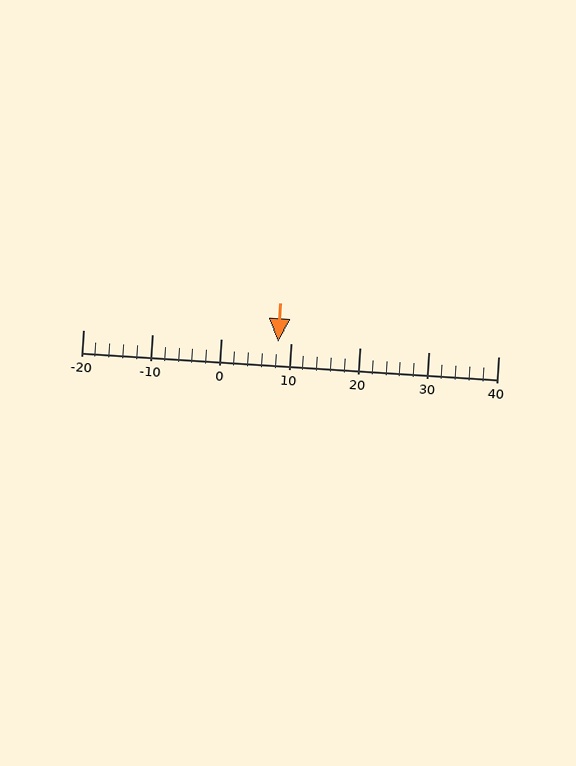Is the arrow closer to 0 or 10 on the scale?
The arrow is closer to 10.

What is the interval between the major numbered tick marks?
The major tick marks are spaced 10 units apart.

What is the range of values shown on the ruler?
The ruler shows values from -20 to 40.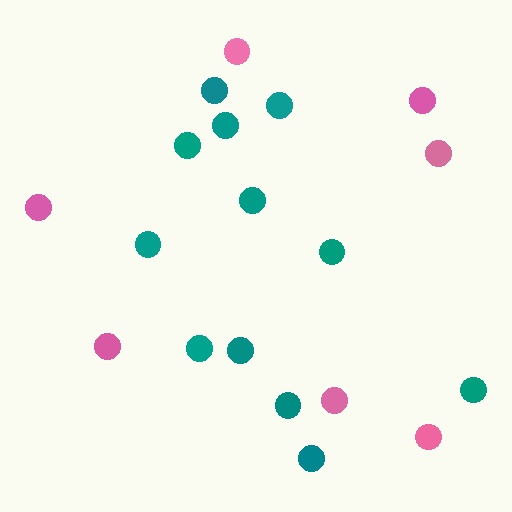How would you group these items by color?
There are 2 groups: one group of pink circles (7) and one group of teal circles (12).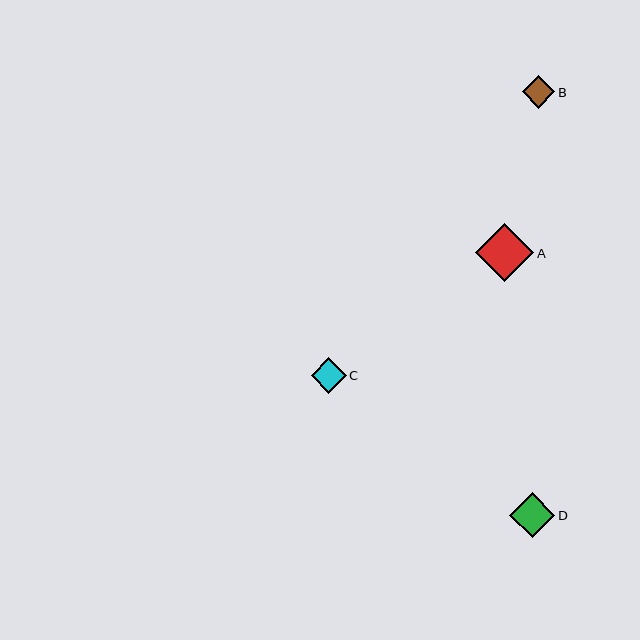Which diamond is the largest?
Diamond A is the largest with a size of approximately 58 pixels.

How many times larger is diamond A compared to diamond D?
Diamond A is approximately 1.3 times the size of diamond D.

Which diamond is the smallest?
Diamond B is the smallest with a size of approximately 33 pixels.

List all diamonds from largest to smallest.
From largest to smallest: A, D, C, B.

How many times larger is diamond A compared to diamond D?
Diamond A is approximately 1.3 times the size of diamond D.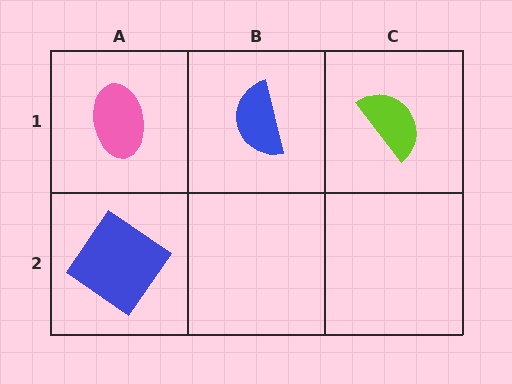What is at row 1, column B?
A blue semicircle.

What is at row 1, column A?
A pink ellipse.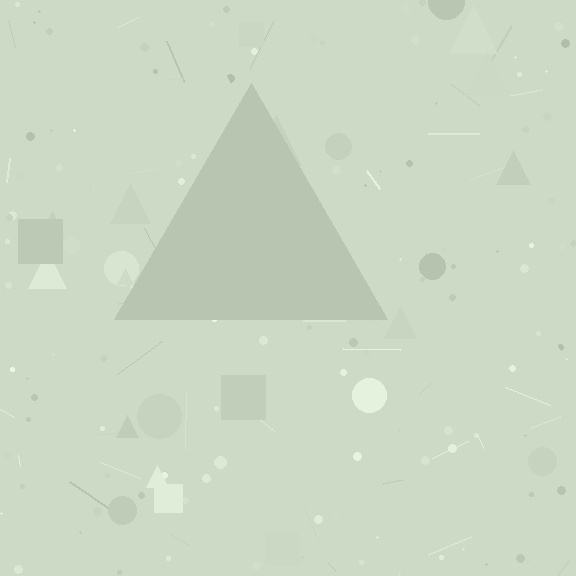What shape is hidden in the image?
A triangle is hidden in the image.